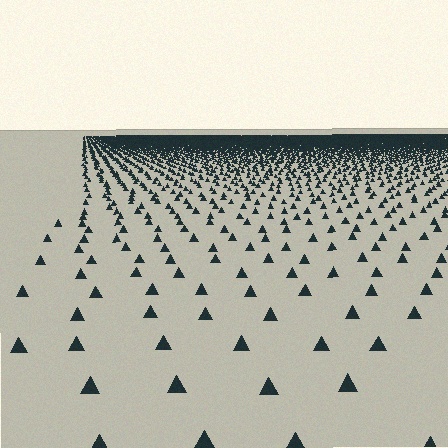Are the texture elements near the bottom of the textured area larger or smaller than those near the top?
Larger. Near the bottom, elements are closer to the viewer and appear at a bigger on-screen size.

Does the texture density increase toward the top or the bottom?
Density increases toward the top.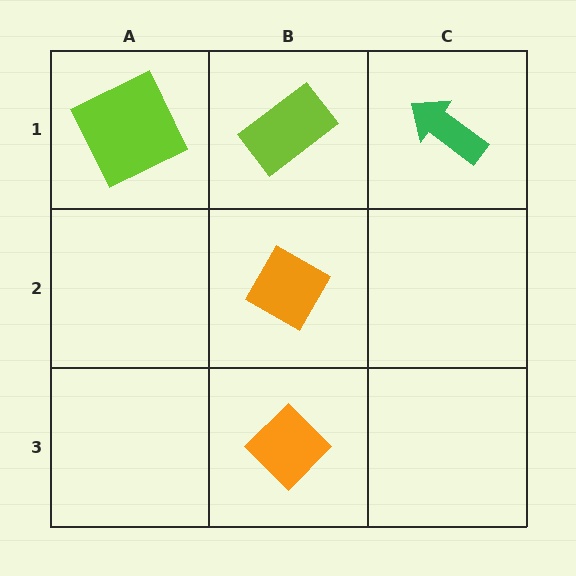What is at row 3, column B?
An orange diamond.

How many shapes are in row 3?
1 shape.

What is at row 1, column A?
A lime square.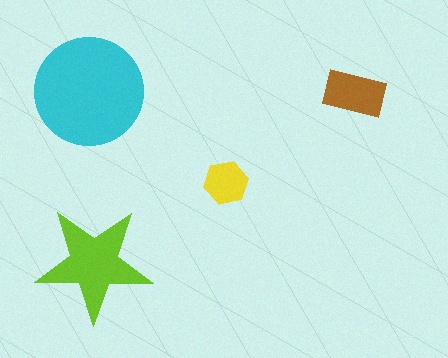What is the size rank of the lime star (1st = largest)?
2nd.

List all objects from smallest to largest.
The yellow hexagon, the brown rectangle, the lime star, the cyan circle.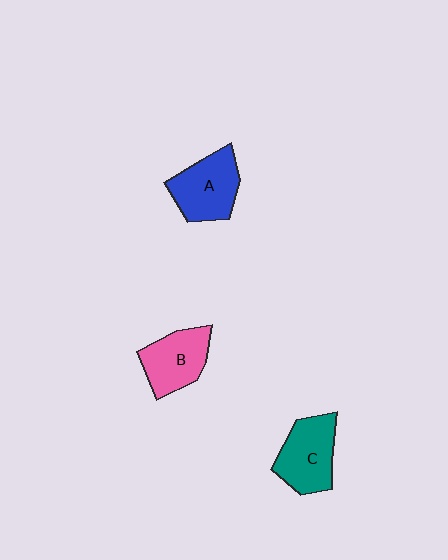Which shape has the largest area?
Shape A (blue).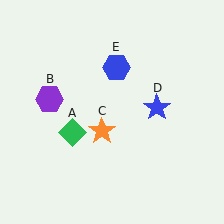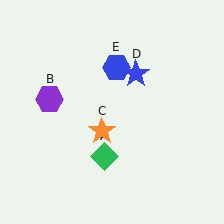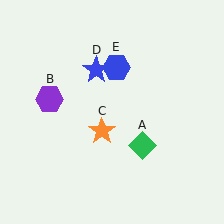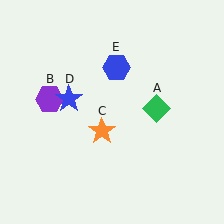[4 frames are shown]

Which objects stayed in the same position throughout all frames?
Purple hexagon (object B) and orange star (object C) and blue hexagon (object E) remained stationary.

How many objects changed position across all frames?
2 objects changed position: green diamond (object A), blue star (object D).